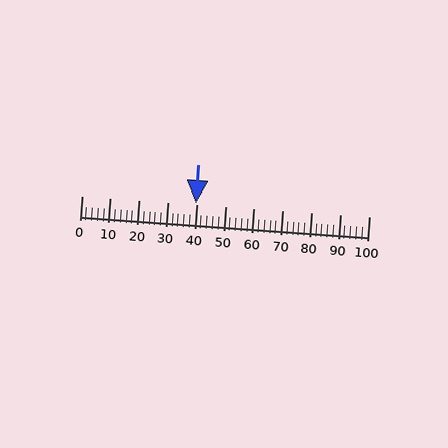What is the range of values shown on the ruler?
The ruler shows values from 0 to 100.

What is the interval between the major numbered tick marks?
The major tick marks are spaced 10 units apart.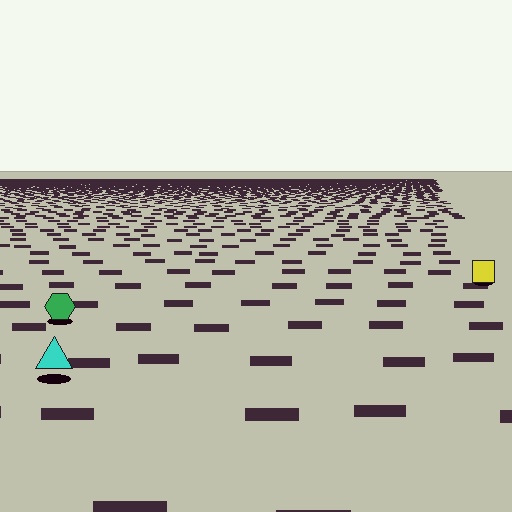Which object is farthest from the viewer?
The yellow square is farthest from the viewer. It appears smaller and the ground texture around it is denser.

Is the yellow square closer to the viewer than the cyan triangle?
No. The cyan triangle is closer — you can tell from the texture gradient: the ground texture is coarser near it.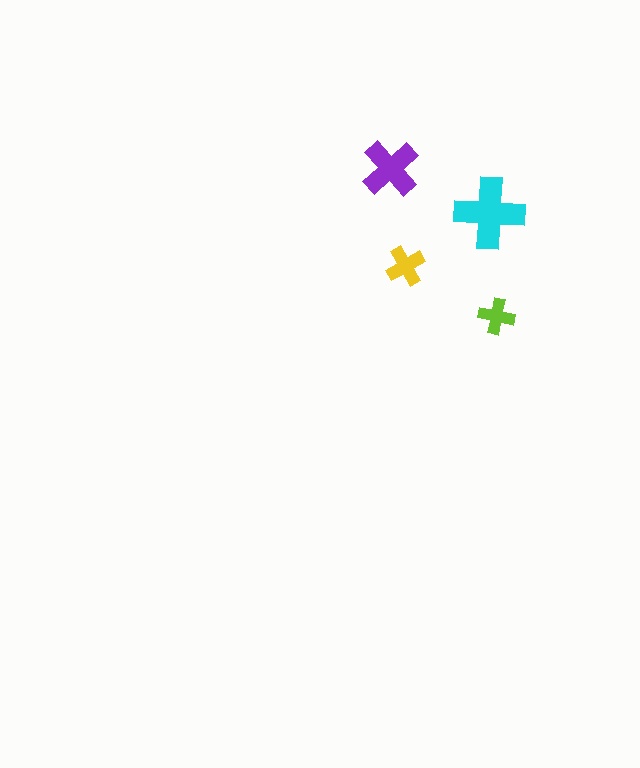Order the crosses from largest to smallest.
the cyan one, the purple one, the yellow one, the lime one.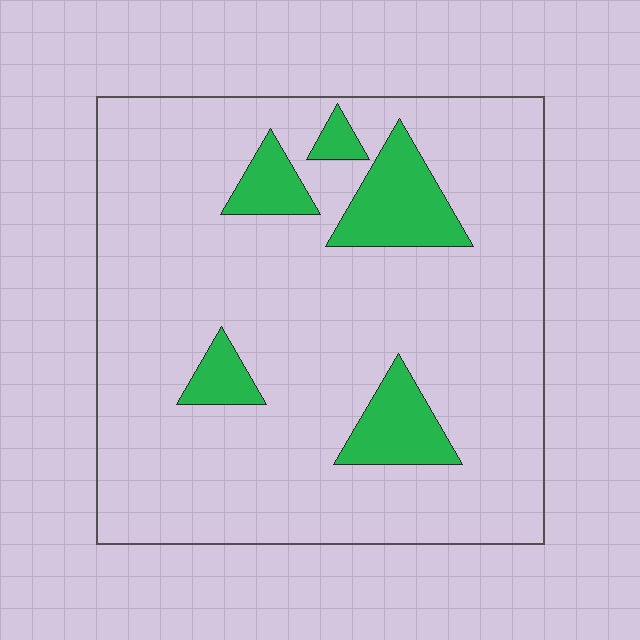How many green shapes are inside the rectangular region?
5.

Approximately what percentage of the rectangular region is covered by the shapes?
Approximately 15%.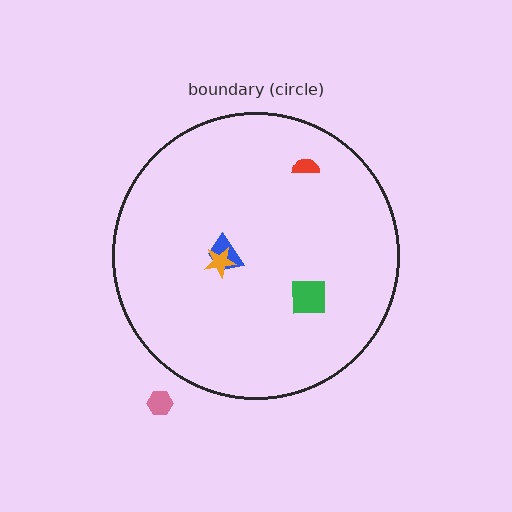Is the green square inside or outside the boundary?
Inside.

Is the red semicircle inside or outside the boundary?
Inside.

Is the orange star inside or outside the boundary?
Inside.